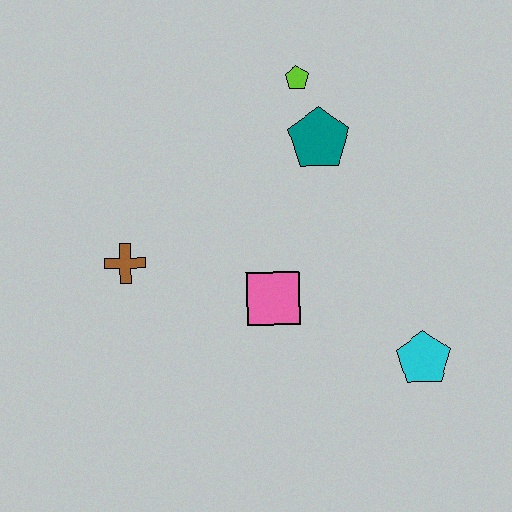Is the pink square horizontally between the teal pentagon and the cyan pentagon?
No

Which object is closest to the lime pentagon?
The teal pentagon is closest to the lime pentagon.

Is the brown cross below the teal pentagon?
Yes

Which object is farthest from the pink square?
The lime pentagon is farthest from the pink square.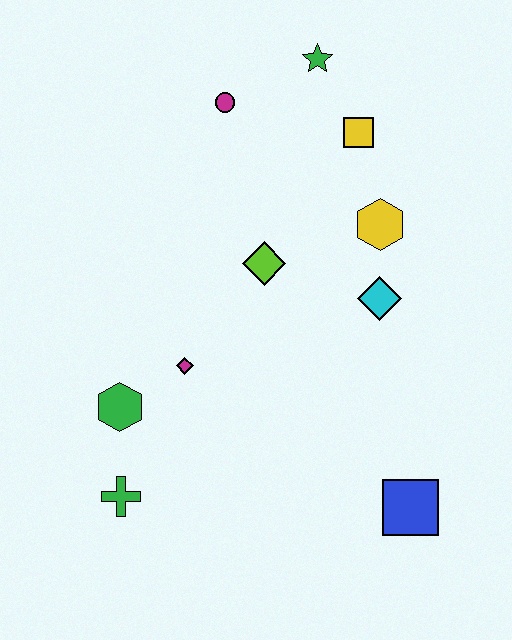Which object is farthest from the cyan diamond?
The green cross is farthest from the cyan diamond.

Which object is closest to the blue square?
The cyan diamond is closest to the blue square.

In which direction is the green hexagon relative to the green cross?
The green hexagon is above the green cross.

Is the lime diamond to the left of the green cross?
No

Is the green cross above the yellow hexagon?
No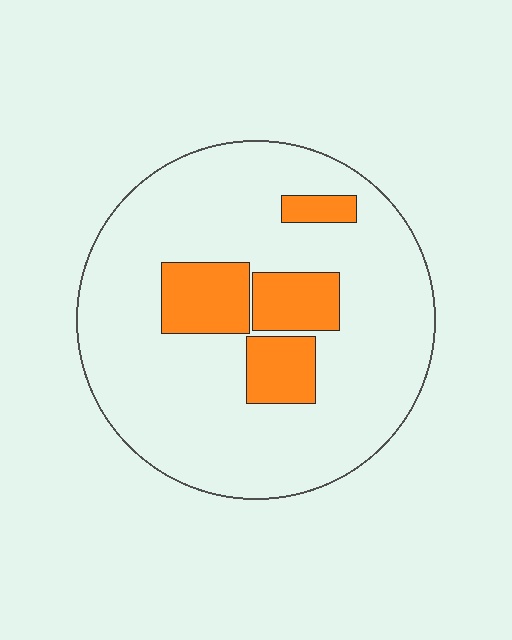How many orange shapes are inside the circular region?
4.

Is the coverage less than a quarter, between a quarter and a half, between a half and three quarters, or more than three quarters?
Less than a quarter.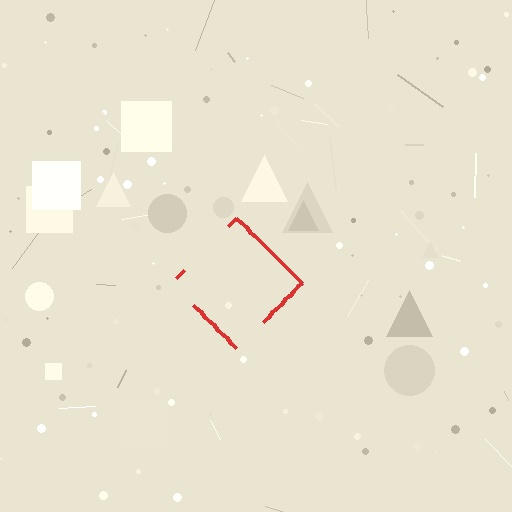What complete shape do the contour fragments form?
The contour fragments form a diamond.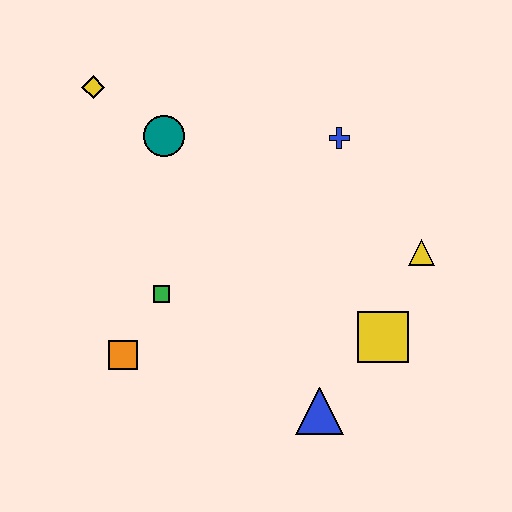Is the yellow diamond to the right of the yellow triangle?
No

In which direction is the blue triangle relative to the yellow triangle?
The blue triangle is below the yellow triangle.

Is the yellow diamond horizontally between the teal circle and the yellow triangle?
No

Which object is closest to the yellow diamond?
The teal circle is closest to the yellow diamond.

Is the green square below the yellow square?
No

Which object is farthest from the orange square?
The yellow triangle is farthest from the orange square.